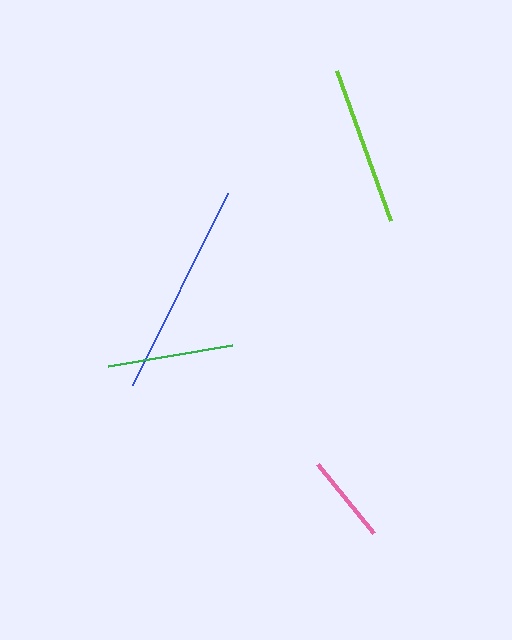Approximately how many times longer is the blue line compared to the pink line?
The blue line is approximately 2.4 times the length of the pink line.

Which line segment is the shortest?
The pink line is the shortest at approximately 89 pixels.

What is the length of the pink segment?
The pink segment is approximately 89 pixels long.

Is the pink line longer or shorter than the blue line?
The blue line is longer than the pink line.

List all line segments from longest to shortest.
From longest to shortest: blue, lime, green, pink.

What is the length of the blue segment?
The blue segment is approximately 214 pixels long.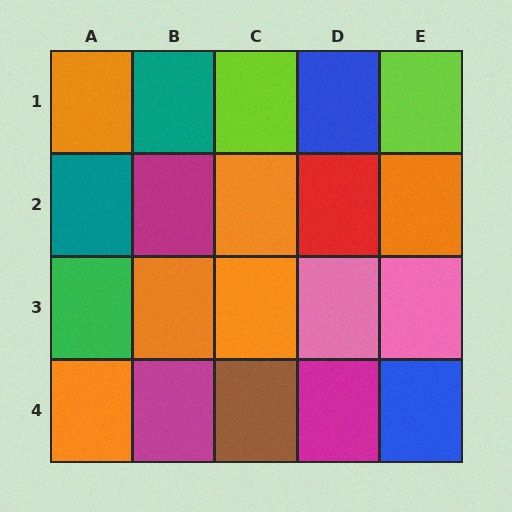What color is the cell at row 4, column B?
Magenta.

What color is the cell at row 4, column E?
Blue.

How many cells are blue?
2 cells are blue.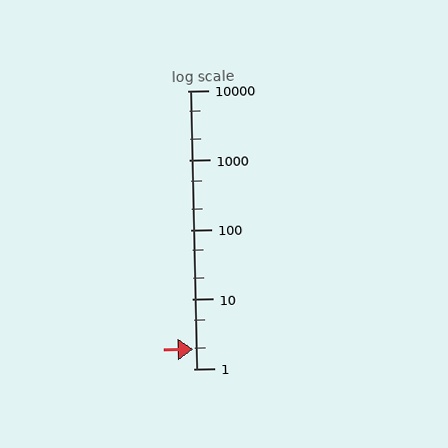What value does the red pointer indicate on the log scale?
The pointer indicates approximately 1.9.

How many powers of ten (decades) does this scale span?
The scale spans 4 decades, from 1 to 10000.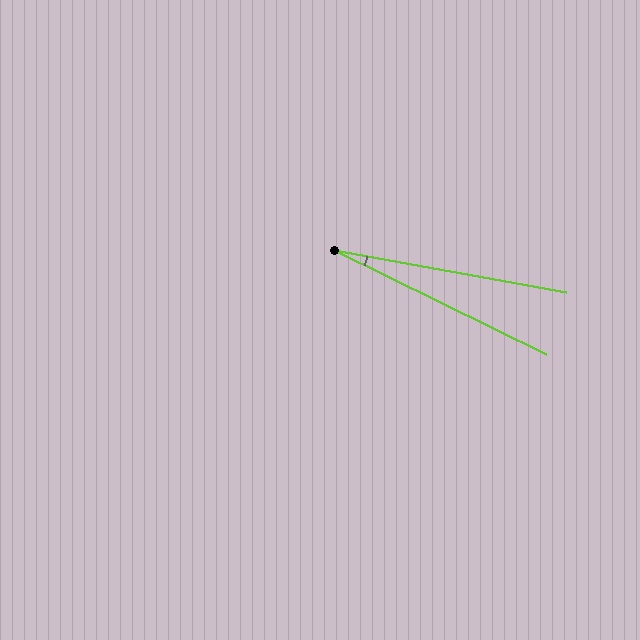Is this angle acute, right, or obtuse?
It is acute.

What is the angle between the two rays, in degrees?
Approximately 16 degrees.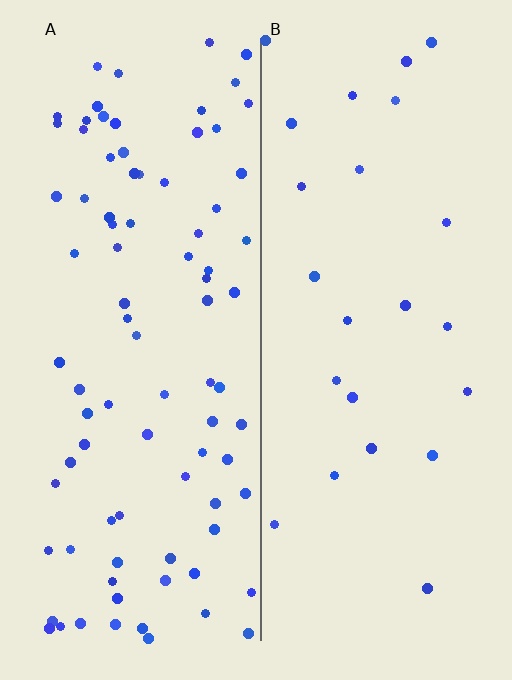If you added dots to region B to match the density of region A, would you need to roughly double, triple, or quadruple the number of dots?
Approximately quadruple.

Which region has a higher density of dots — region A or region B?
A (the left).